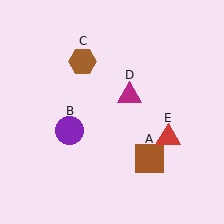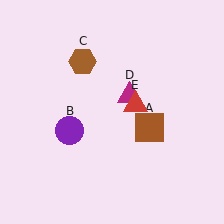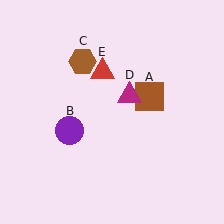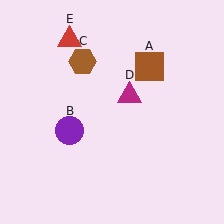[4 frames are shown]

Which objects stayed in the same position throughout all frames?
Purple circle (object B) and brown hexagon (object C) and magenta triangle (object D) remained stationary.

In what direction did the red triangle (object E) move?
The red triangle (object E) moved up and to the left.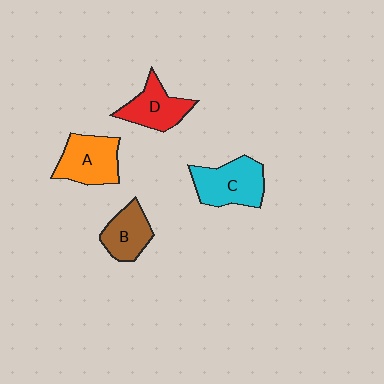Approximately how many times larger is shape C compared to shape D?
Approximately 1.2 times.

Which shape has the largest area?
Shape C (cyan).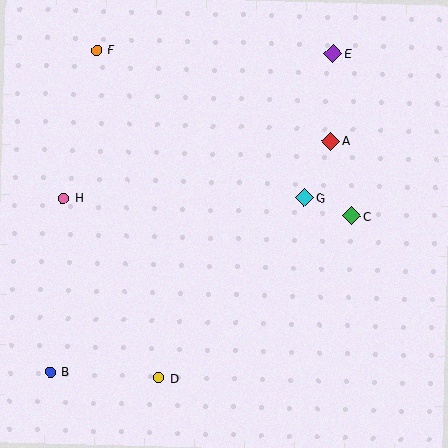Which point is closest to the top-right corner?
Point E is closest to the top-right corner.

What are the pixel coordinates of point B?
Point B is at (50, 372).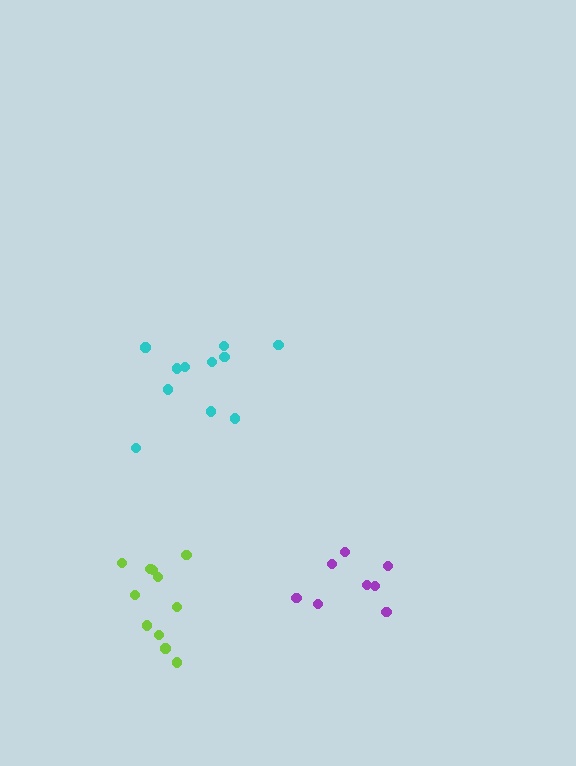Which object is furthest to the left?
The lime cluster is leftmost.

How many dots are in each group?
Group 1: 11 dots, Group 2: 8 dots, Group 3: 11 dots (30 total).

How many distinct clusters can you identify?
There are 3 distinct clusters.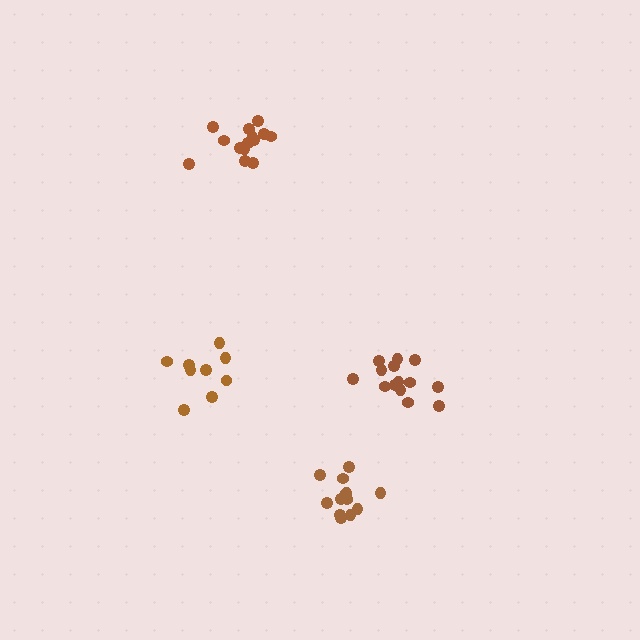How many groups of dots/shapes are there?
There are 4 groups.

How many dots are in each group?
Group 1: 14 dots, Group 2: 9 dots, Group 3: 13 dots, Group 4: 14 dots (50 total).